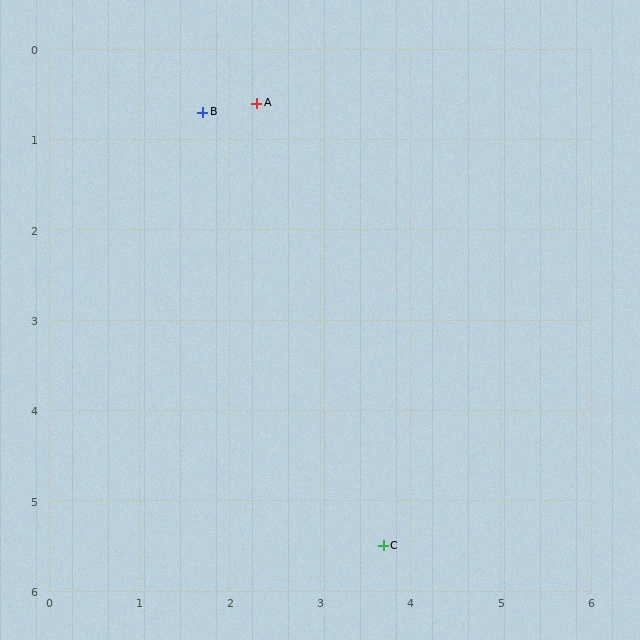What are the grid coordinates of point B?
Point B is at approximately (1.7, 0.7).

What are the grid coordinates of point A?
Point A is at approximately (2.3, 0.6).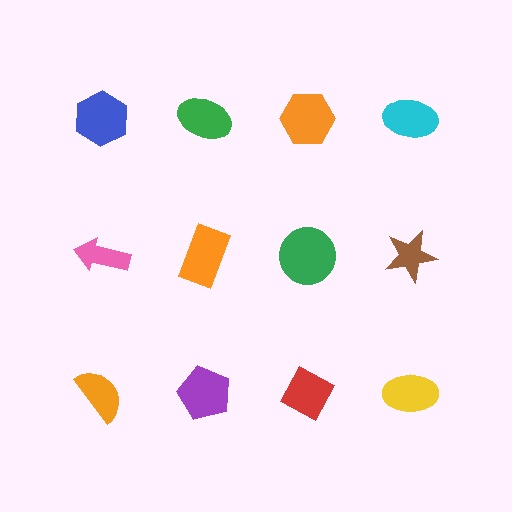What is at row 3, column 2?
A purple pentagon.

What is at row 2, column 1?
A pink arrow.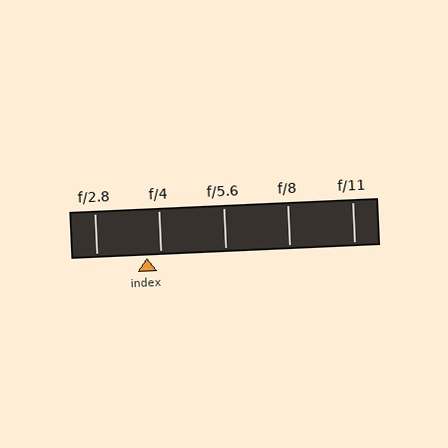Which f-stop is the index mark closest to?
The index mark is closest to f/4.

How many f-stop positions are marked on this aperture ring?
There are 5 f-stop positions marked.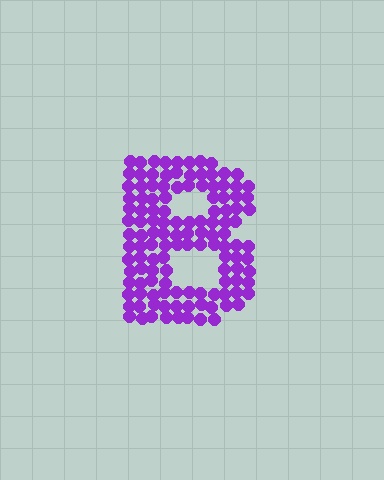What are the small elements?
The small elements are circles.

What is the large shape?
The large shape is the letter B.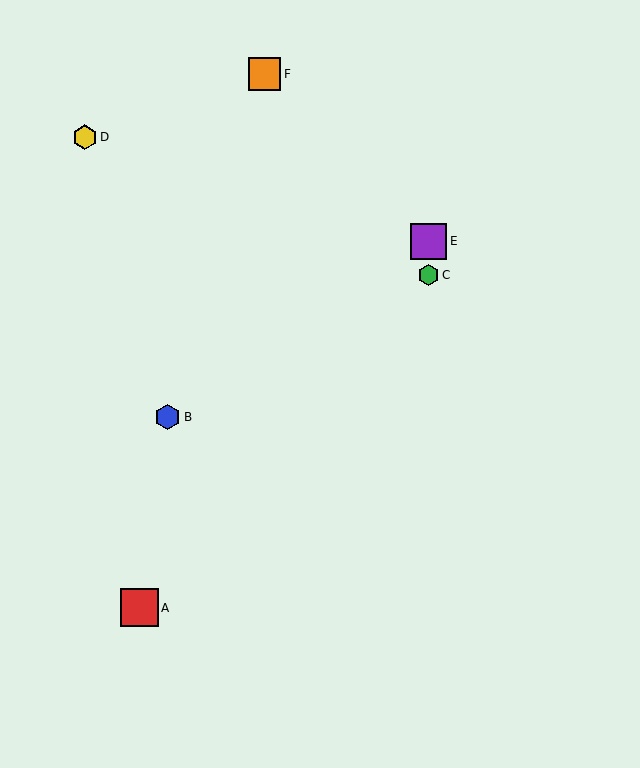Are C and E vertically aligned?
Yes, both are at x≈429.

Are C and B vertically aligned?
No, C is at x≈429 and B is at x≈168.